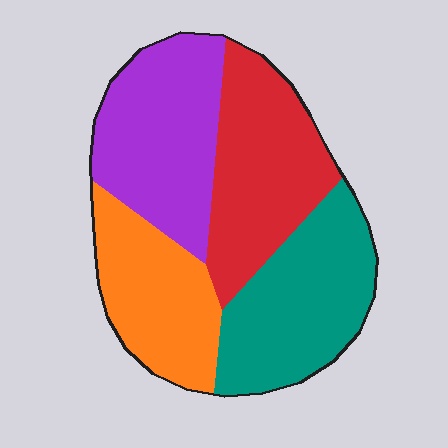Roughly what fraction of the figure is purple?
Purple covers around 25% of the figure.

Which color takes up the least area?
Orange, at roughly 20%.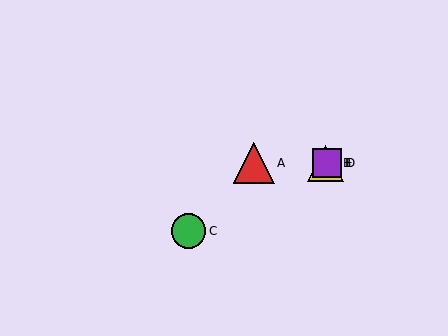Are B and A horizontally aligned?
Yes, both are at y≈163.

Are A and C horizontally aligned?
No, A is at y≈163 and C is at y≈231.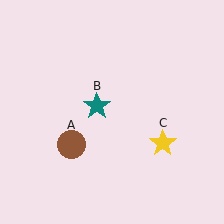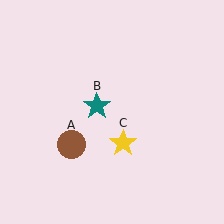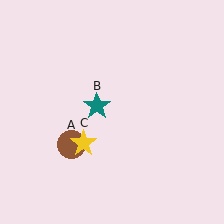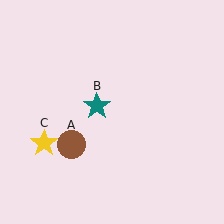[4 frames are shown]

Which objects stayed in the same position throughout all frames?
Brown circle (object A) and teal star (object B) remained stationary.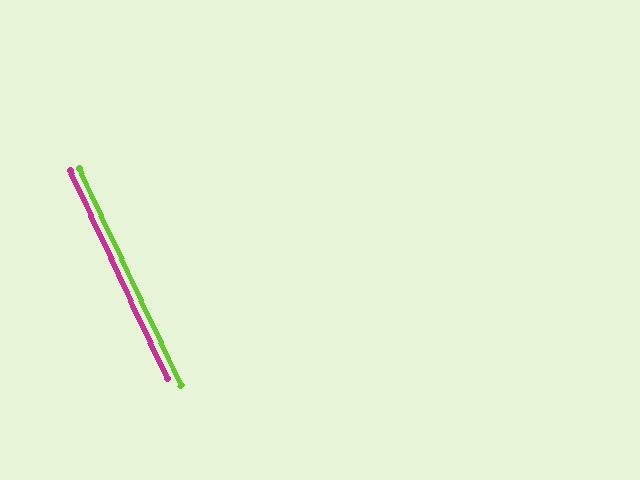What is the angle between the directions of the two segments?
Approximately 0 degrees.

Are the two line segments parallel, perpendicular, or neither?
Parallel — their directions differ by only 0.1°.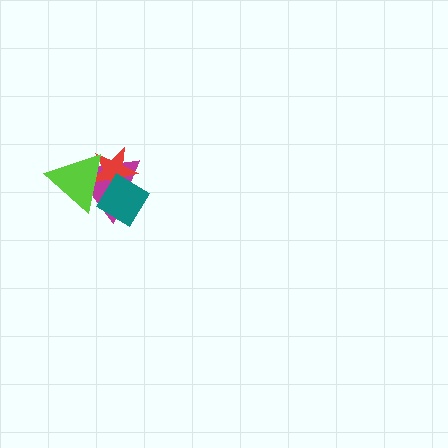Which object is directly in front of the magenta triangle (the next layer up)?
The red star is directly in front of the magenta triangle.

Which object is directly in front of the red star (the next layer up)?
The lime triangle is directly in front of the red star.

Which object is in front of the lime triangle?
The teal diamond is in front of the lime triangle.